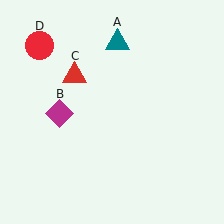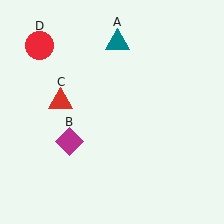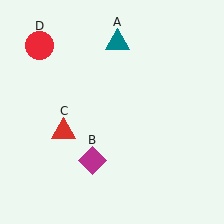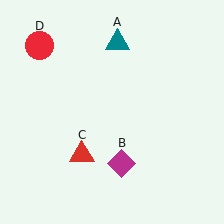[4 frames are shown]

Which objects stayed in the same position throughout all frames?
Teal triangle (object A) and red circle (object D) remained stationary.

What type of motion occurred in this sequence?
The magenta diamond (object B), red triangle (object C) rotated counterclockwise around the center of the scene.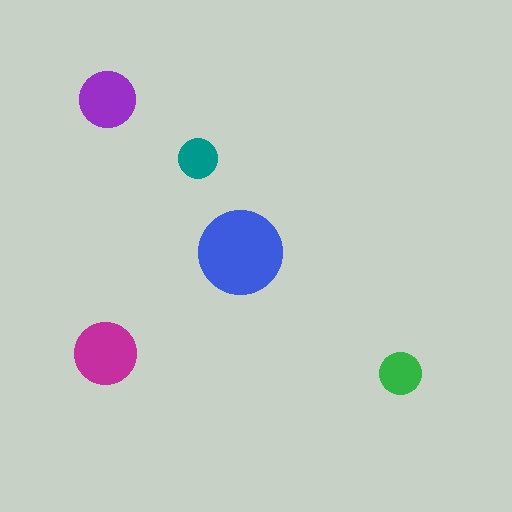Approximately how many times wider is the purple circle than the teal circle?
About 1.5 times wider.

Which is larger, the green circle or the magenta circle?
The magenta one.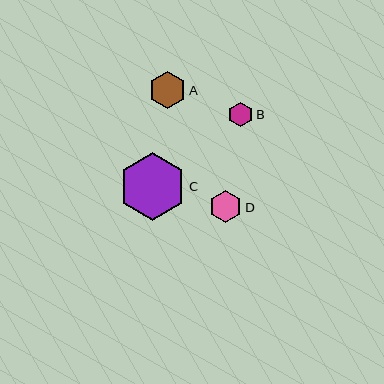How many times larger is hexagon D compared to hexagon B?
Hexagon D is approximately 1.3 times the size of hexagon B.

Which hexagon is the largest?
Hexagon C is the largest with a size of approximately 68 pixels.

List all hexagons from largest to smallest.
From largest to smallest: C, A, D, B.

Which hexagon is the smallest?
Hexagon B is the smallest with a size of approximately 24 pixels.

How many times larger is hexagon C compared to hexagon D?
Hexagon C is approximately 2.1 times the size of hexagon D.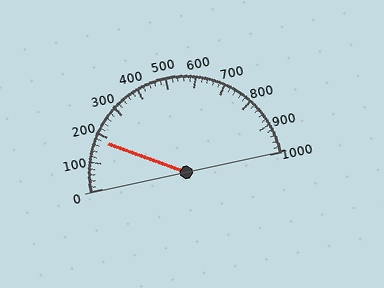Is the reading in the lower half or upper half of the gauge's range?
The reading is in the lower half of the range (0 to 1000).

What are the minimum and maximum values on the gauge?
The gauge ranges from 0 to 1000.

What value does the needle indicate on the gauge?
The needle indicates approximately 180.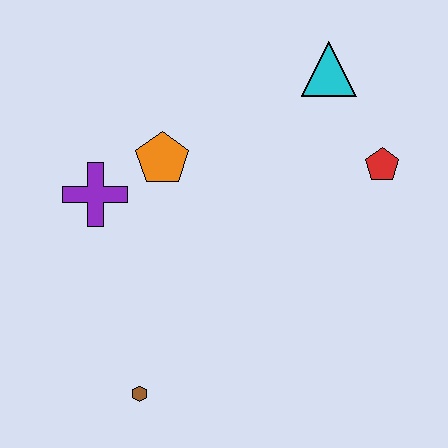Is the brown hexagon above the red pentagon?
No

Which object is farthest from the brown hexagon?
The cyan triangle is farthest from the brown hexagon.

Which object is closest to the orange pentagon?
The purple cross is closest to the orange pentagon.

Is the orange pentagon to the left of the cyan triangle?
Yes